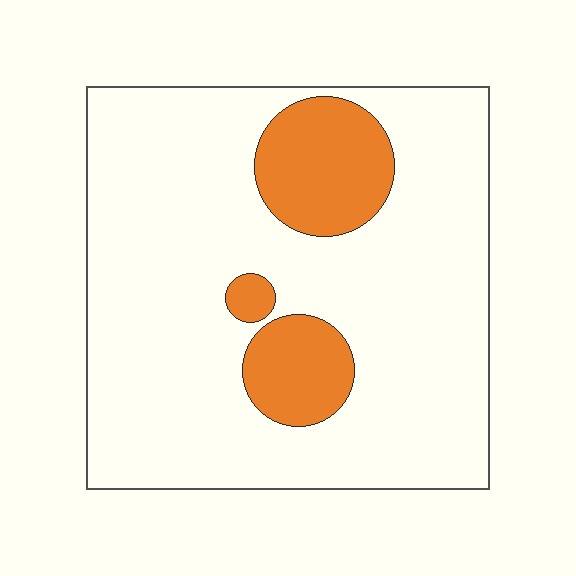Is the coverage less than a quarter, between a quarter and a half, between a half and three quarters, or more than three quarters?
Less than a quarter.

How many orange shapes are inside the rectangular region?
3.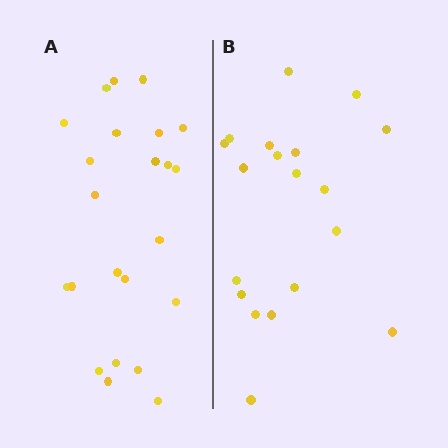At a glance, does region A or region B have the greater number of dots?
Region A (the left region) has more dots.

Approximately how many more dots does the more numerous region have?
Region A has about 4 more dots than region B.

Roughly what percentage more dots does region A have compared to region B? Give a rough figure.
About 20% more.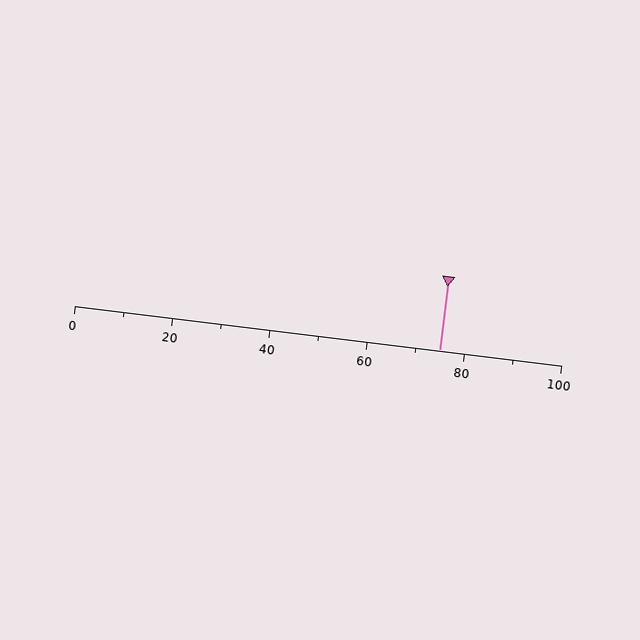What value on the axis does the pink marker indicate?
The marker indicates approximately 75.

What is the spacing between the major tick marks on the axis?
The major ticks are spaced 20 apart.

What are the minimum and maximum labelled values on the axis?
The axis runs from 0 to 100.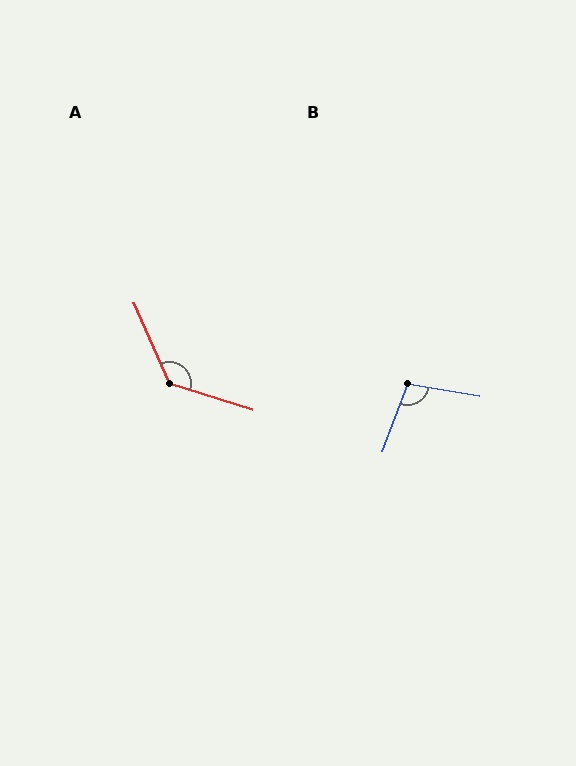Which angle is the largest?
A, at approximately 132 degrees.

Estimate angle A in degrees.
Approximately 132 degrees.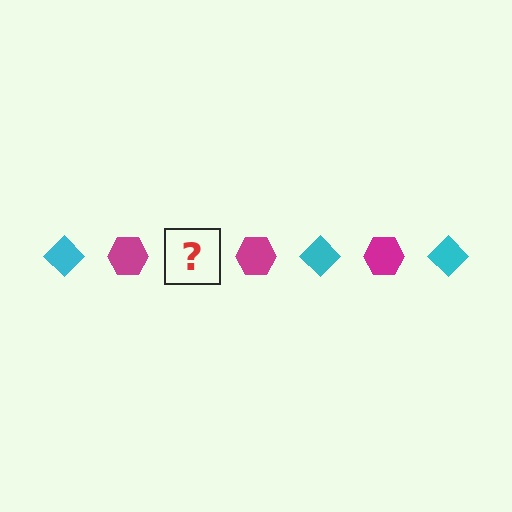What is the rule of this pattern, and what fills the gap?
The rule is that the pattern alternates between cyan diamond and magenta hexagon. The gap should be filled with a cyan diamond.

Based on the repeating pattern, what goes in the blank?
The blank should be a cyan diamond.